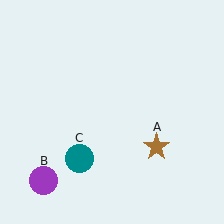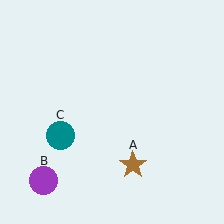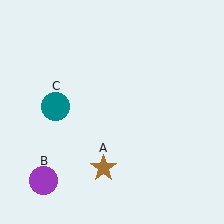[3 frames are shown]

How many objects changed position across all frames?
2 objects changed position: brown star (object A), teal circle (object C).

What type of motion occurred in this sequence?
The brown star (object A), teal circle (object C) rotated clockwise around the center of the scene.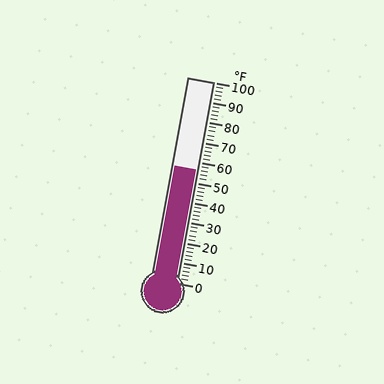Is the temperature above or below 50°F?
The temperature is above 50°F.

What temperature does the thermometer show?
The thermometer shows approximately 56°F.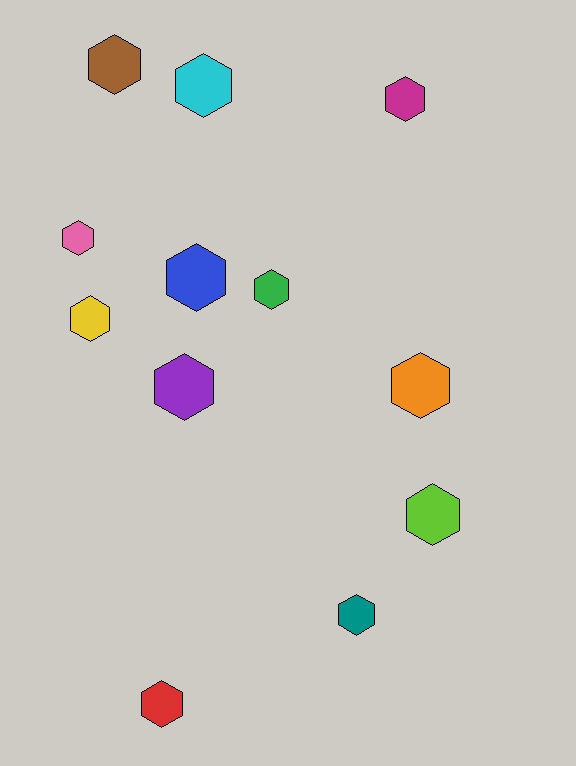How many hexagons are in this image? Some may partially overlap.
There are 12 hexagons.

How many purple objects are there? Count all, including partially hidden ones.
There is 1 purple object.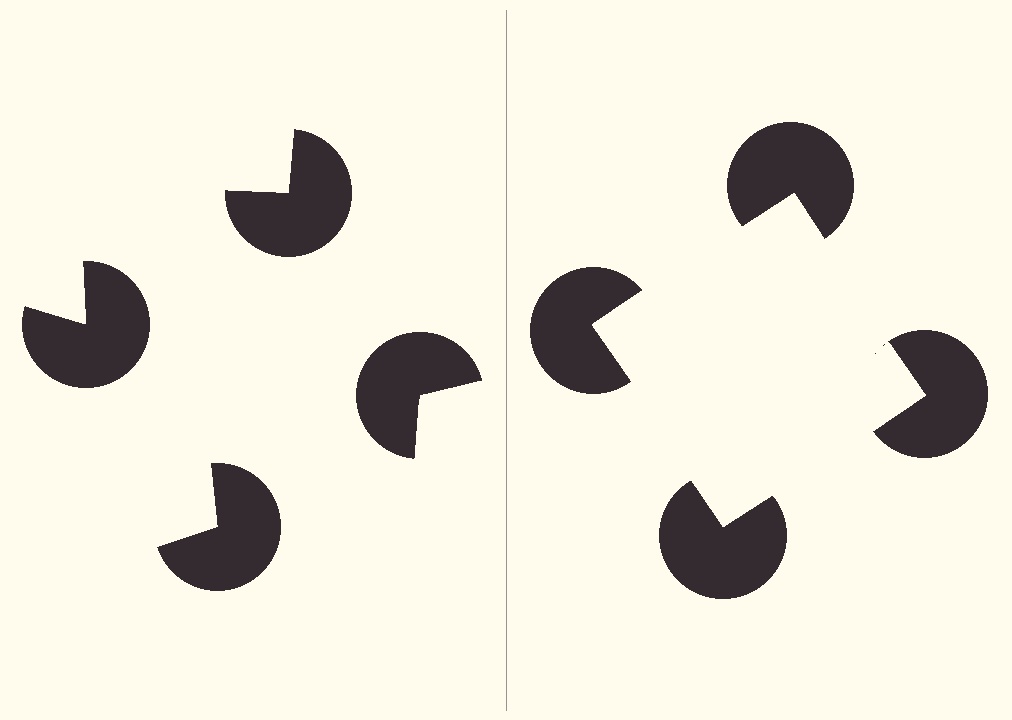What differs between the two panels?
The pac-man discs are positioned identically on both sides; only the wedge orientations differ. On the right they align to a square; on the left they are misaligned.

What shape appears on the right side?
An illusory square.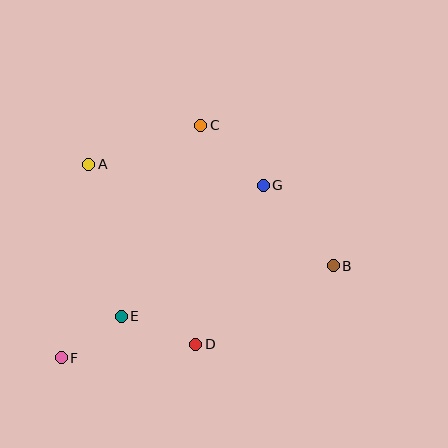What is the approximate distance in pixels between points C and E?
The distance between C and E is approximately 207 pixels.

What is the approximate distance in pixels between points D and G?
The distance between D and G is approximately 173 pixels.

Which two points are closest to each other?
Points E and F are closest to each other.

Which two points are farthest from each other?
Points B and F are farthest from each other.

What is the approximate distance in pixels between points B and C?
The distance between B and C is approximately 193 pixels.